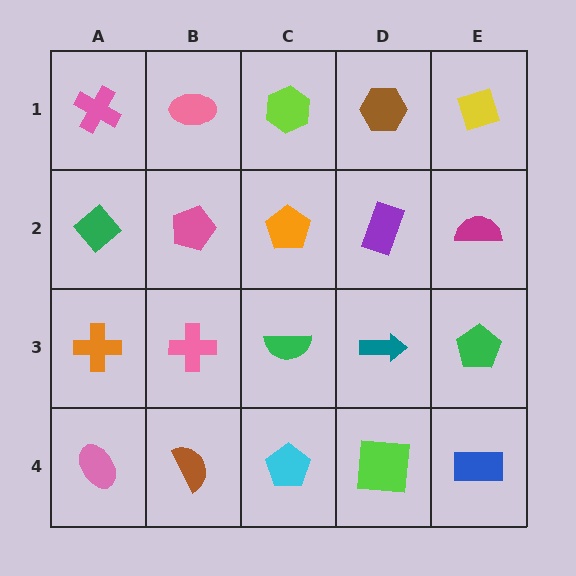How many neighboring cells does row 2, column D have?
4.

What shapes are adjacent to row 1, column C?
An orange pentagon (row 2, column C), a pink ellipse (row 1, column B), a brown hexagon (row 1, column D).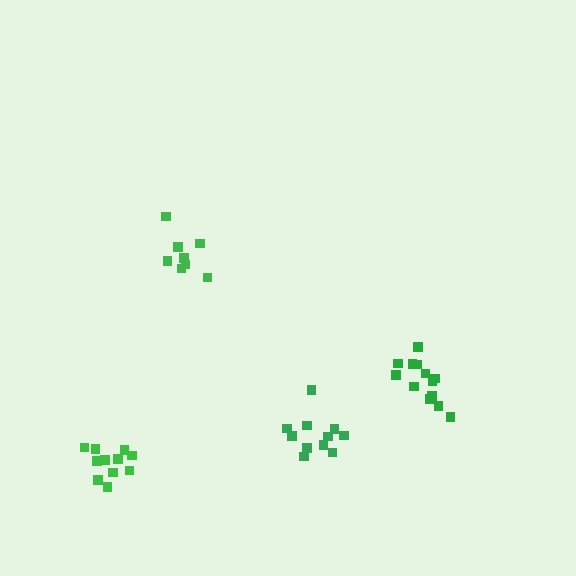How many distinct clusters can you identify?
There are 4 distinct clusters.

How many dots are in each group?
Group 1: 11 dots, Group 2: 11 dots, Group 3: 8 dots, Group 4: 13 dots (43 total).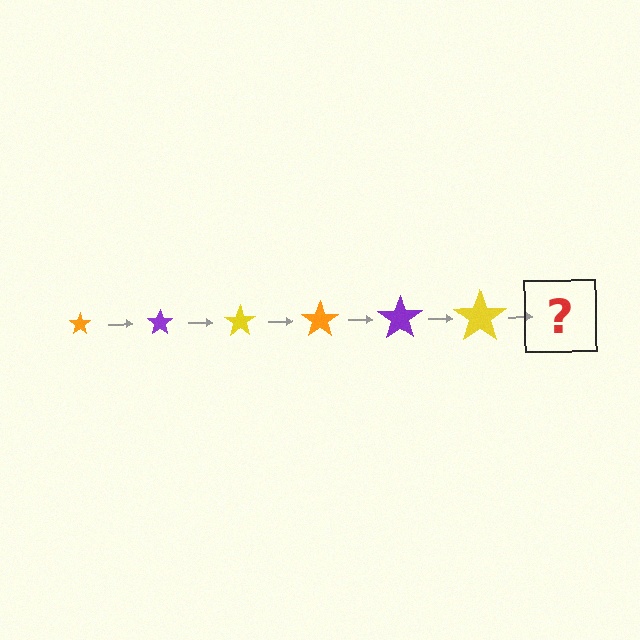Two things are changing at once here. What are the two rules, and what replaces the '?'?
The two rules are that the star grows larger each step and the color cycles through orange, purple, and yellow. The '?' should be an orange star, larger than the previous one.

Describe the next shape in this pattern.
It should be an orange star, larger than the previous one.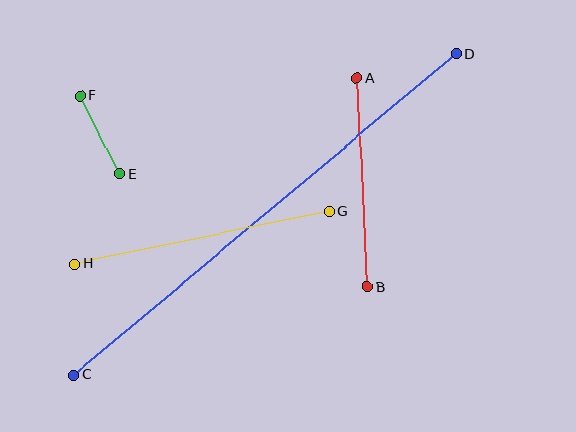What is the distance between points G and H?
The distance is approximately 259 pixels.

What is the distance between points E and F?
The distance is approximately 88 pixels.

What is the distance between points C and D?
The distance is approximately 499 pixels.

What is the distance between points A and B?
The distance is approximately 209 pixels.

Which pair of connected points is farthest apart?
Points C and D are farthest apart.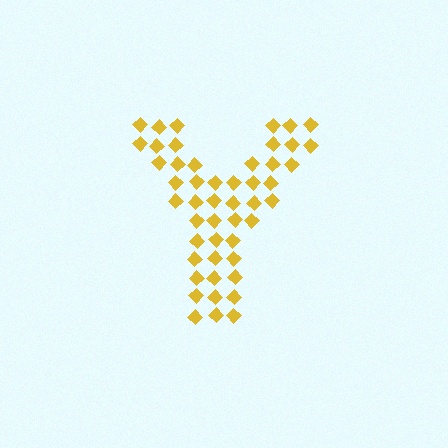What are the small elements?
The small elements are diamonds.